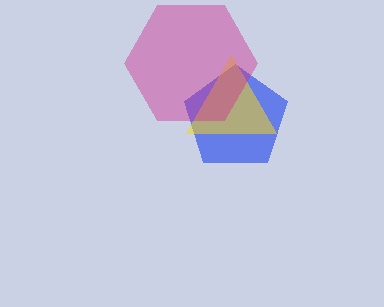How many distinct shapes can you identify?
There are 3 distinct shapes: a blue pentagon, a yellow triangle, a magenta hexagon.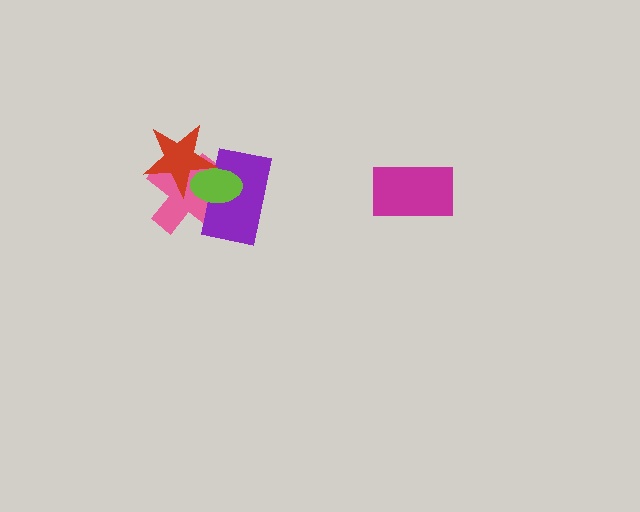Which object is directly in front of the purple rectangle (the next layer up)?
The red star is directly in front of the purple rectangle.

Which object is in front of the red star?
The lime ellipse is in front of the red star.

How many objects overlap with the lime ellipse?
3 objects overlap with the lime ellipse.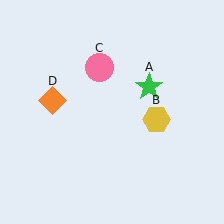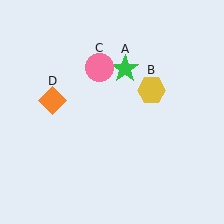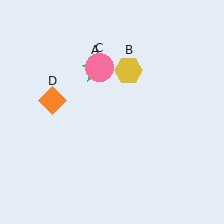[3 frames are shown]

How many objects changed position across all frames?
2 objects changed position: green star (object A), yellow hexagon (object B).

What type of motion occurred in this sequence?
The green star (object A), yellow hexagon (object B) rotated counterclockwise around the center of the scene.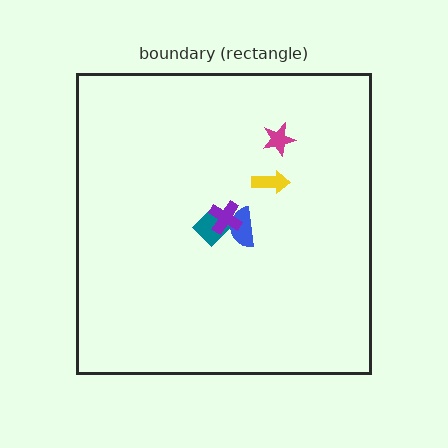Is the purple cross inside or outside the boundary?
Inside.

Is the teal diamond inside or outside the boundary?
Inside.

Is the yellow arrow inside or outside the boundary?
Inside.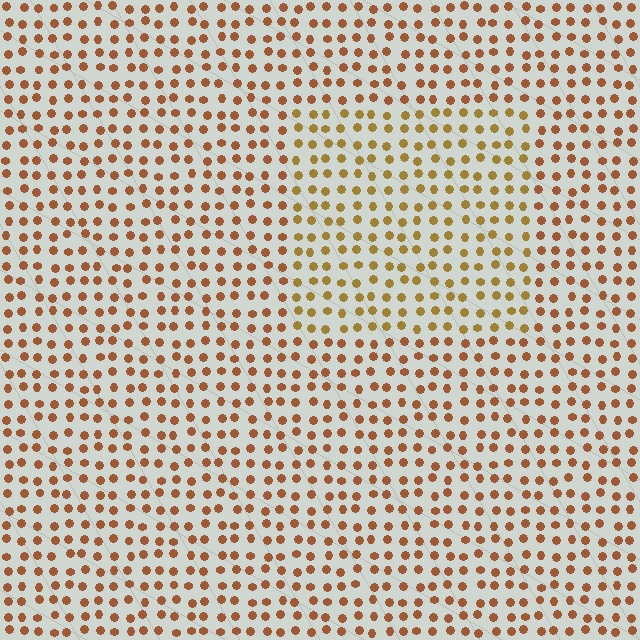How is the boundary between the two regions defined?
The boundary is defined purely by a slight shift in hue (about 23 degrees). Spacing, size, and orientation are identical on both sides.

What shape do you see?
I see a rectangle.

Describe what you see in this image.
The image is filled with small brown elements in a uniform arrangement. A rectangle-shaped region is visible where the elements are tinted to a slightly different hue, forming a subtle color boundary.